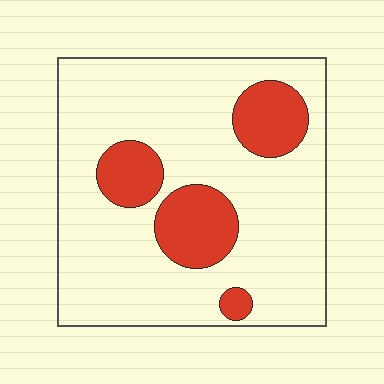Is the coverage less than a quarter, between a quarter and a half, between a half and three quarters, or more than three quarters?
Less than a quarter.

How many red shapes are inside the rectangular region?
4.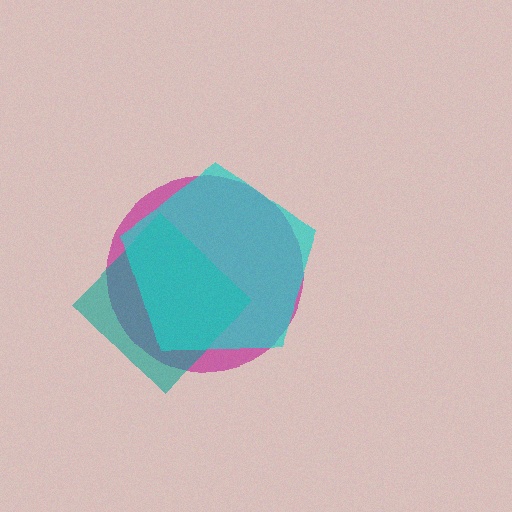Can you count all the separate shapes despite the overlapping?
Yes, there are 3 separate shapes.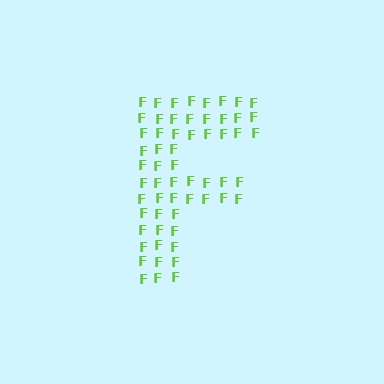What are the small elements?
The small elements are letter F's.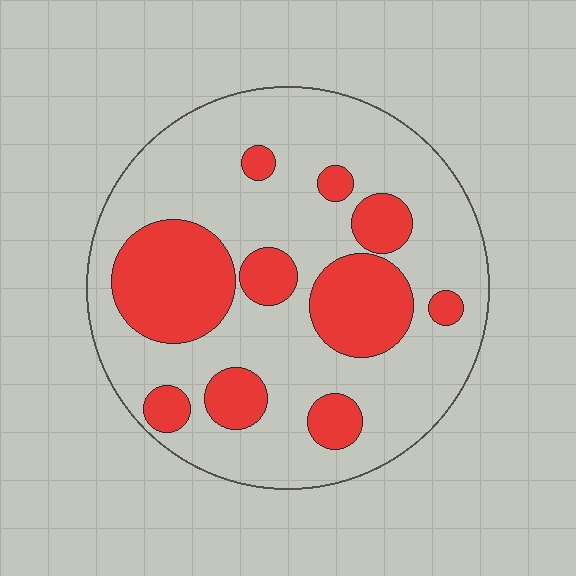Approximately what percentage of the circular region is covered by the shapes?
Approximately 30%.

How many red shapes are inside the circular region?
10.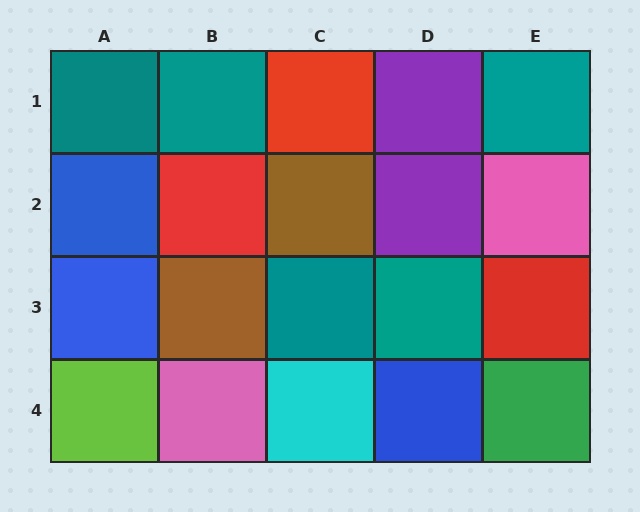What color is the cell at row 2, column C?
Brown.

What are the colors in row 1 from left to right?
Teal, teal, red, purple, teal.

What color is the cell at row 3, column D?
Teal.